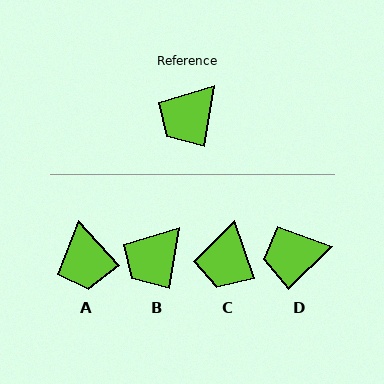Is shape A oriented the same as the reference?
No, it is off by about 52 degrees.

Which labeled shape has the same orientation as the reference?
B.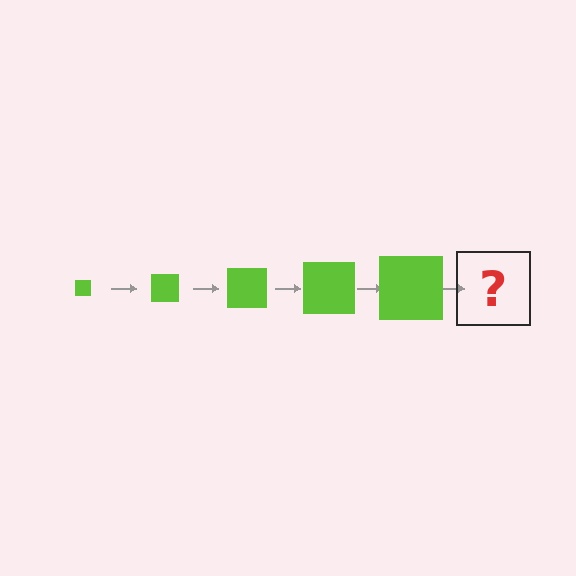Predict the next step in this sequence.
The next step is a lime square, larger than the previous one.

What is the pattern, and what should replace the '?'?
The pattern is that the square gets progressively larger each step. The '?' should be a lime square, larger than the previous one.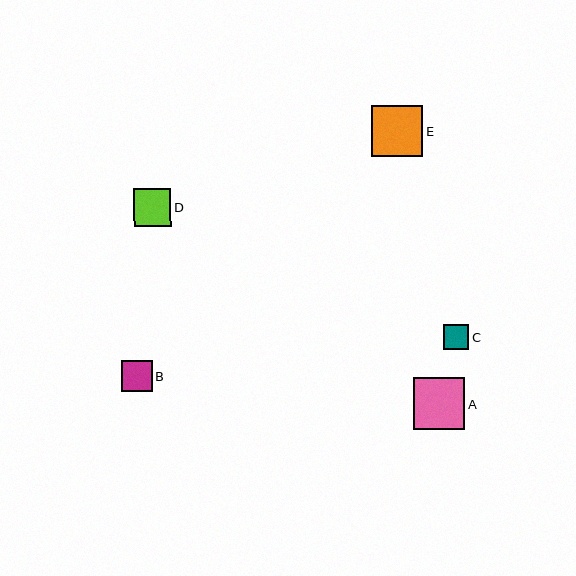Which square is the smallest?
Square C is the smallest with a size of approximately 25 pixels.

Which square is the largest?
Square A is the largest with a size of approximately 52 pixels.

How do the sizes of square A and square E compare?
Square A and square E are approximately the same size.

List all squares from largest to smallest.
From largest to smallest: A, E, D, B, C.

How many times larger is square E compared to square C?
Square E is approximately 2.1 times the size of square C.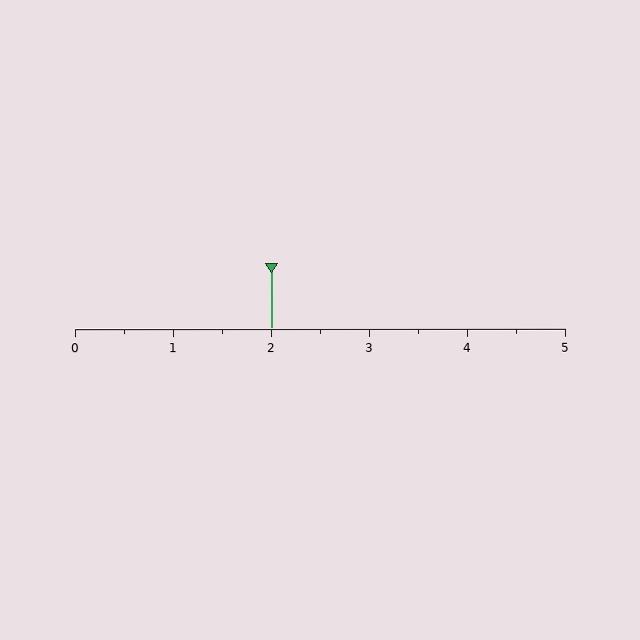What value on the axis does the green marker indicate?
The marker indicates approximately 2.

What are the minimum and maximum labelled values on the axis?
The axis runs from 0 to 5.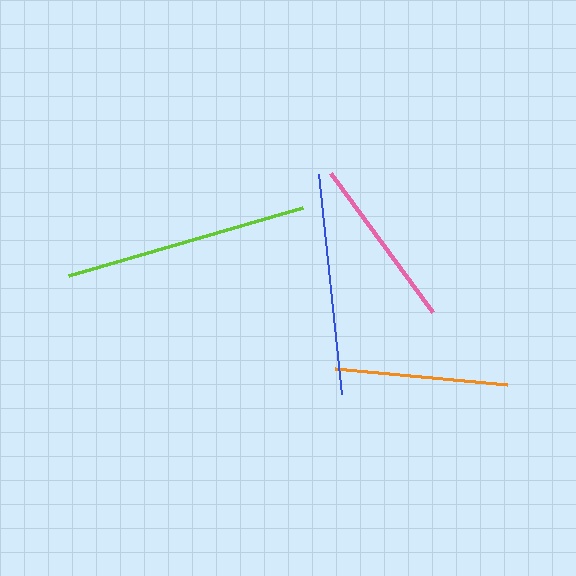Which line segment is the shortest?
The orange line is the shortest at approximately 172 pixels.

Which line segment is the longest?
The lime line is the longest at approximately 244 pixels.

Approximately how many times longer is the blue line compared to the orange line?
The blue line is approximately 1.3 times the length of the orange line.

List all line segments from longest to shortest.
From longest to shortest: lime, blue, pink, orange.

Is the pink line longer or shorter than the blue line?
The blue line is longer than the pink line.